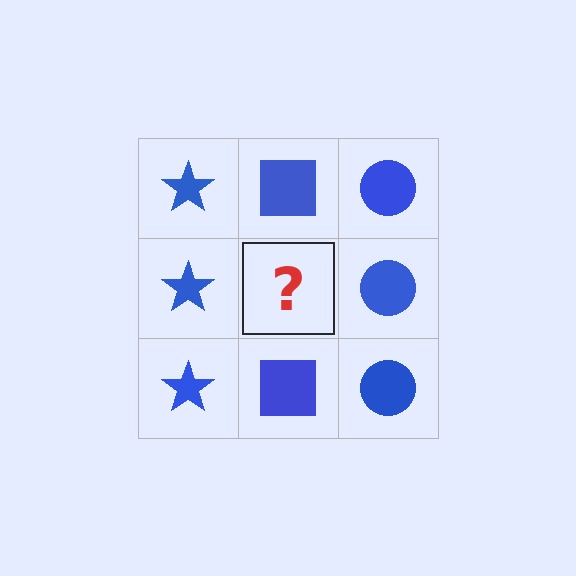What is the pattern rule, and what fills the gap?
The rule is that each column has a consistent shape. The gap should be filled with a blue square.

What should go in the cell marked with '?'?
The missing cell should contain a blue square.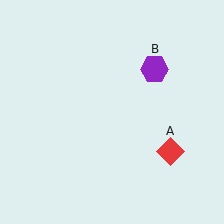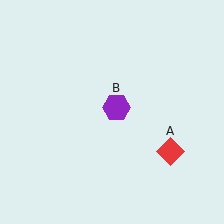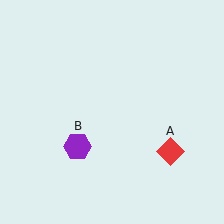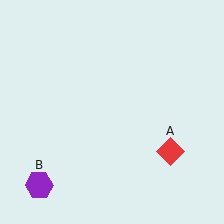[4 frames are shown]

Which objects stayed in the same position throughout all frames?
Red diamond (object A) remained stationary.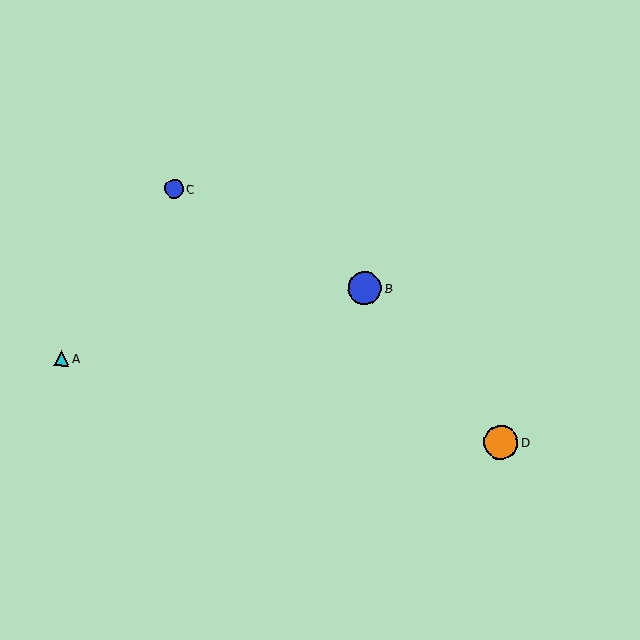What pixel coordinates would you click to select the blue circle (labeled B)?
Click at (365, 288) to select the blue circle B.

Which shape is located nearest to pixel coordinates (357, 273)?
The blue circle (labeled B) at (365, 288) is nearest to that location.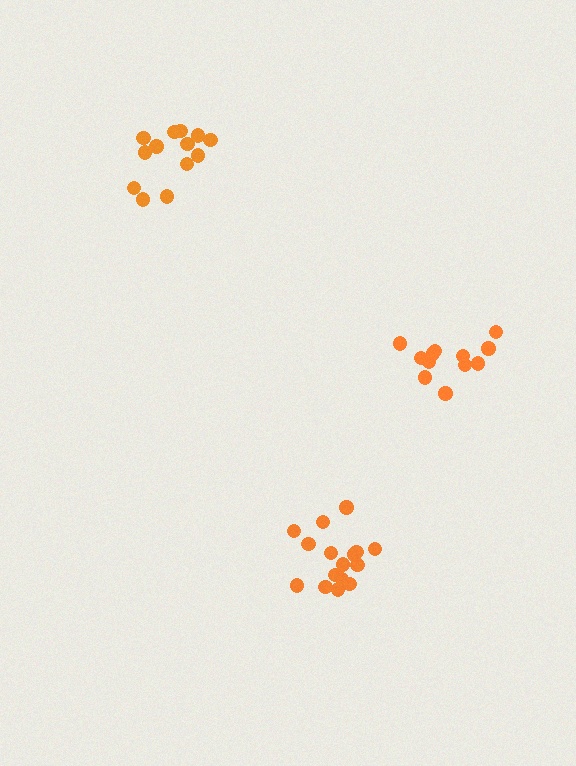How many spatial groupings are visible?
There are 3 spatial groupings.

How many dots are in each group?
Group 1: 13 dots, Group 2: 12 dots, Group 3: 16 dots (41 total).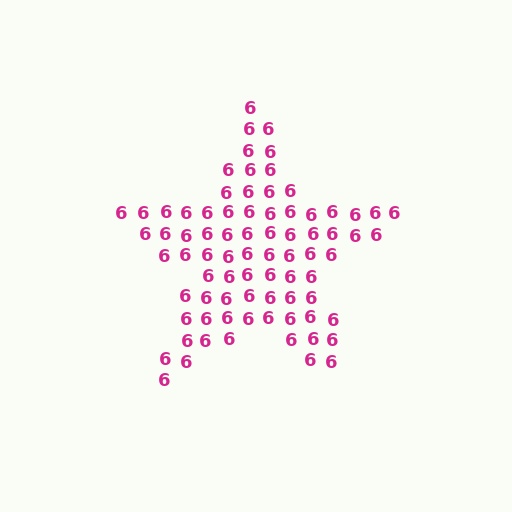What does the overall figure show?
The overall figure shows a star.